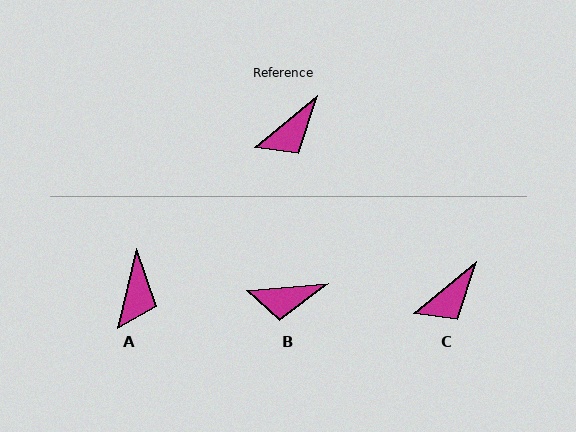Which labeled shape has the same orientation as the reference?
C.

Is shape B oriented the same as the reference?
No, it is off by about 35 degrees.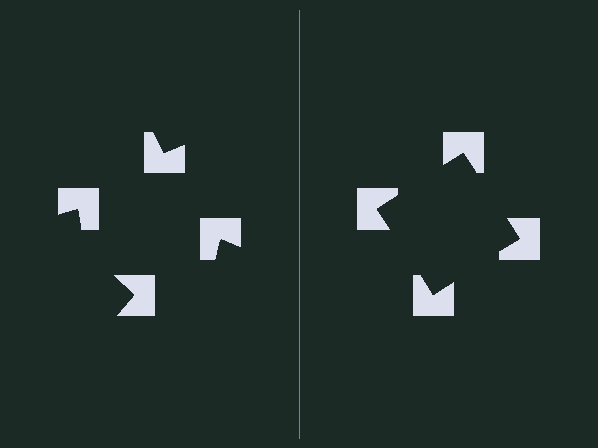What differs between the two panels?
The notched squares are positioned identically on both sides; only the wedge orientations differ. On the right they align to a square; on the left they are misaligned.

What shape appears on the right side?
An illusory square.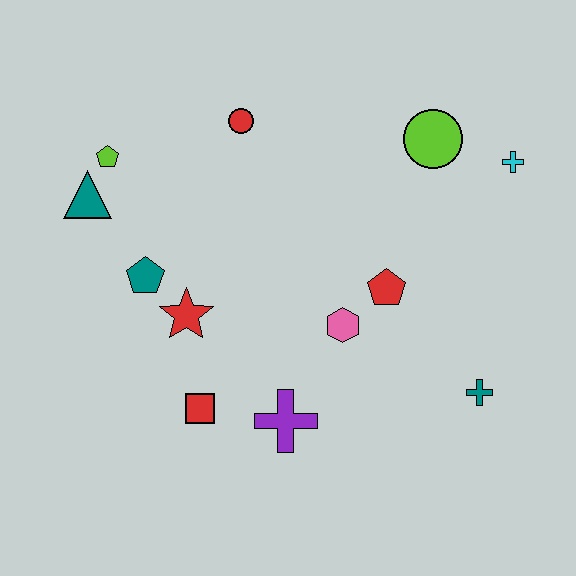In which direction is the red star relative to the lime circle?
The red star is to the left of the lime circle.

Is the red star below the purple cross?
No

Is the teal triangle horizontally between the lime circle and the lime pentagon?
No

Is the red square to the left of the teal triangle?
No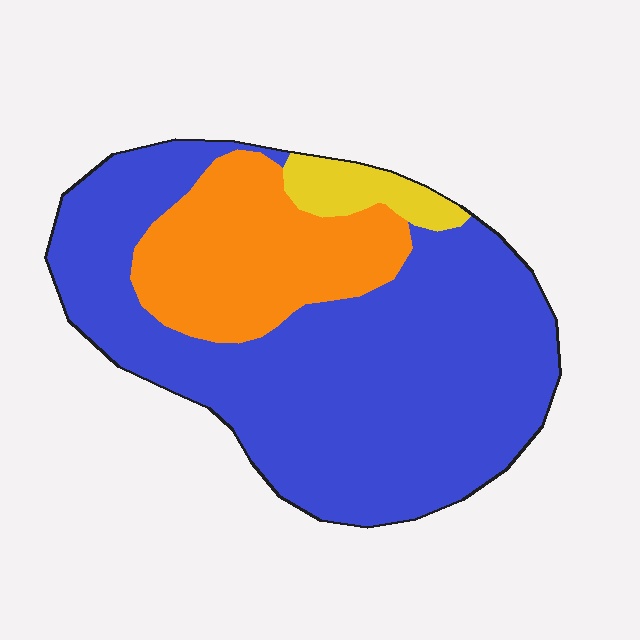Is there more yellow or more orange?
Orange.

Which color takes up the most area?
Blue, at roughly 70%.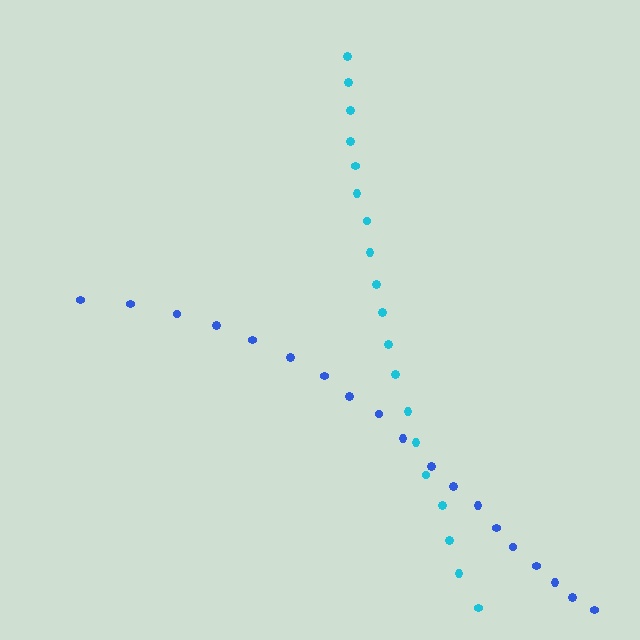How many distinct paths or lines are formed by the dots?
There are 2 distinct paths.